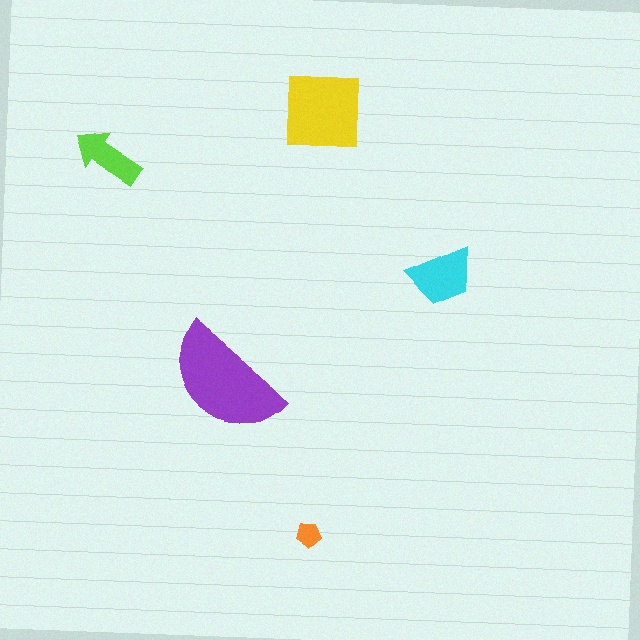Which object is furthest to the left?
The lime arrow is leftmost.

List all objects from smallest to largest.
The orange pentagon, the lime arrow, the cyan trapezoid, the yellow square, the purple semicircle.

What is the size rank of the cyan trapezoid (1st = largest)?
3rd.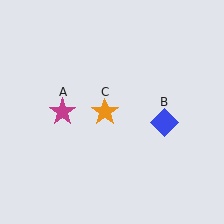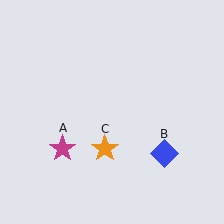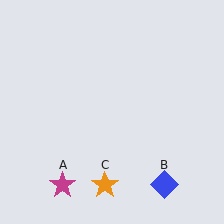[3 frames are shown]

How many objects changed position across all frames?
3 objects changed position: magenta star (object A), blue diamond (object B), orange star (object C).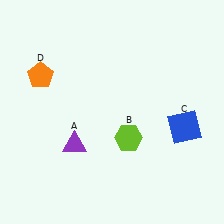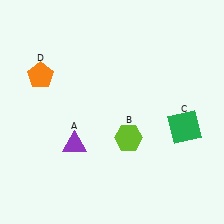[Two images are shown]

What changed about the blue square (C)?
In Image 1, C is blue. In Image 2, it changed to green.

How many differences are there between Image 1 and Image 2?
There is 1 difference between the two images.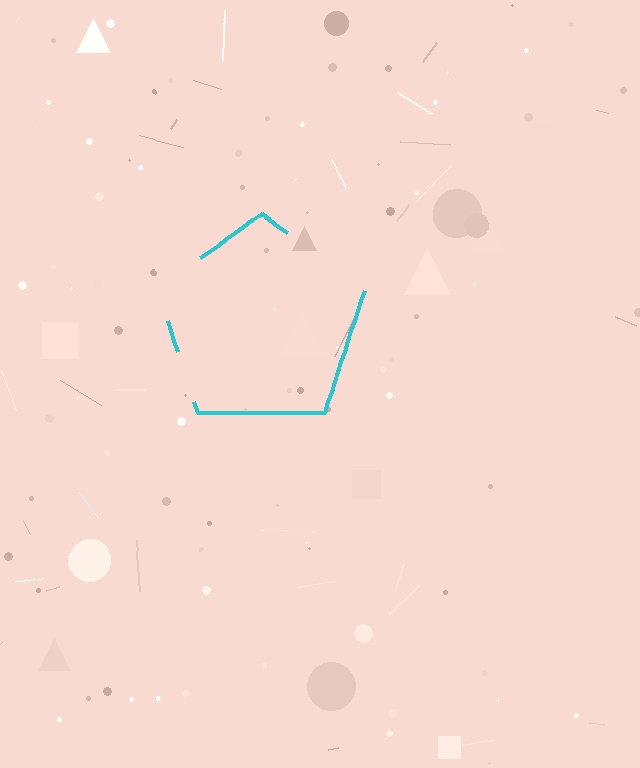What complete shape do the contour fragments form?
The contour fragments form a pentagon.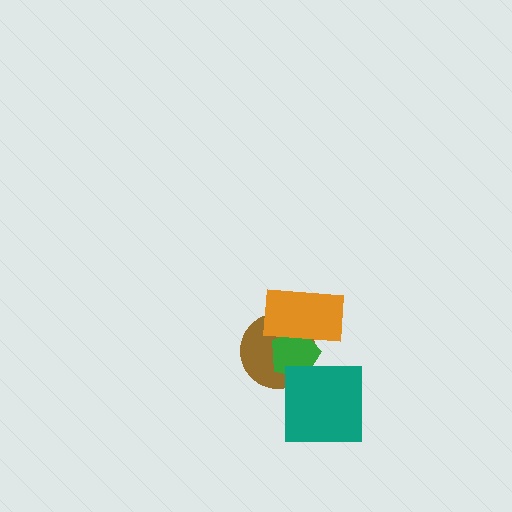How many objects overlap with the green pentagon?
2 objects overlap with the green pentagon.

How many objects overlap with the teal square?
0 objects overlap with the teal square.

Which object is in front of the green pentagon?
The orange rectangle is in front of the green pentagon.